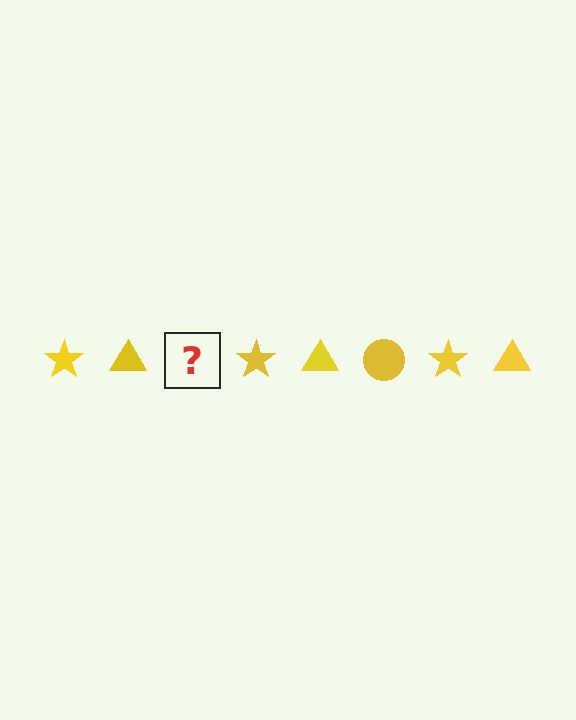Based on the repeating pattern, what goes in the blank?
The blank should be a yellow circle.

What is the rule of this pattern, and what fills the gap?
The rule is that the pattern cycles through star, triangle, circle shapes in yellow. The gap should be filled with a yellow circle.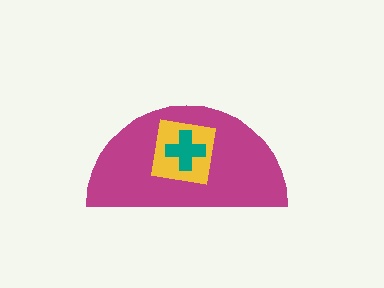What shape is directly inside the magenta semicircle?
The yellow square.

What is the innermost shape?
The teal cross.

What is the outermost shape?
The magenta semicircle.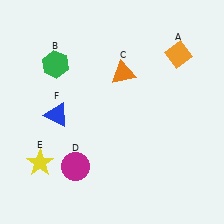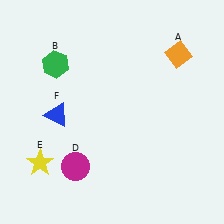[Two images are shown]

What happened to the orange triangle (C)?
The orange triangle (C) was removed in Image 2. It was in the top-right area of Image 1.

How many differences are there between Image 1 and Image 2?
There is 1 difference between the two images.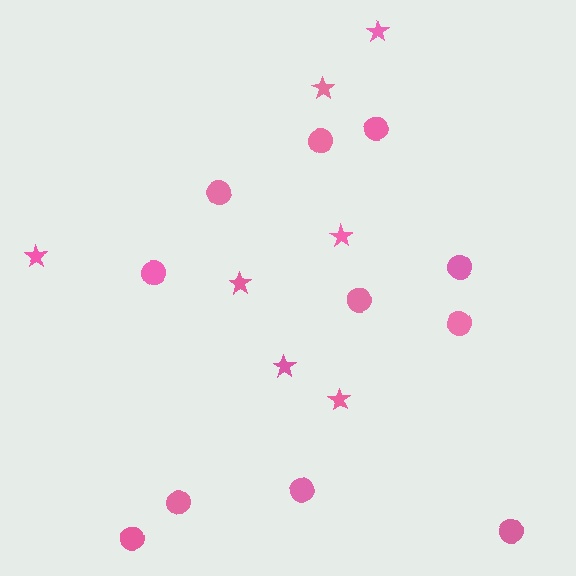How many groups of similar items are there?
There are 2 groups: one group of circles (11) and one group of stars (7).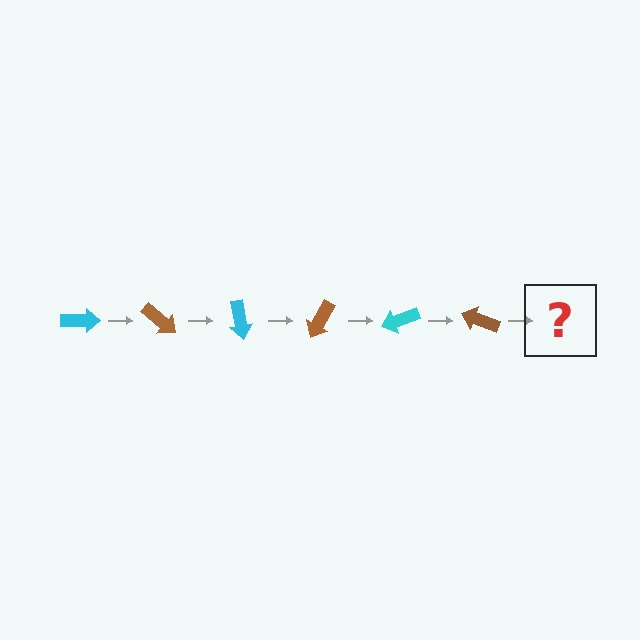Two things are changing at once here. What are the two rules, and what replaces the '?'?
The two rules are that it rotates 40 degrees each step and the color cycles through cyan and brown. The '?' should be a cyan arrow, rotated 240 degrees from the start.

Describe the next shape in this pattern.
It should be a cyan arrow, rotated 240 degrees from the start.